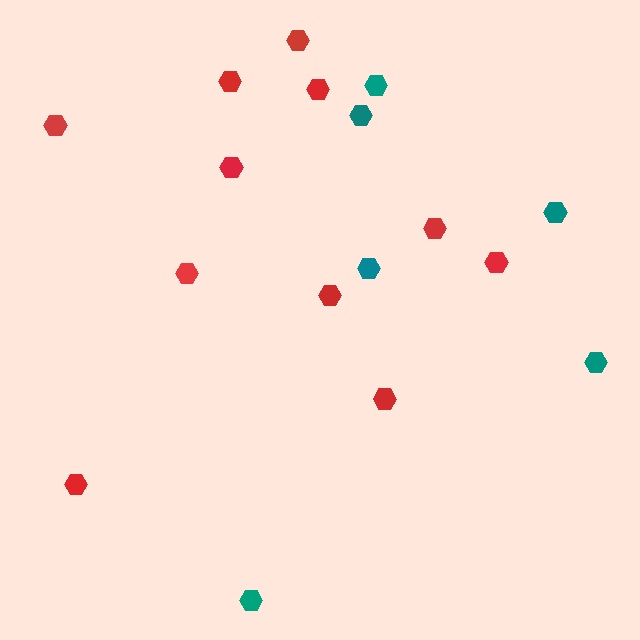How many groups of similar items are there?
There are 2 groups: one group of red hexagons (11) and one group of teal hexagons (6).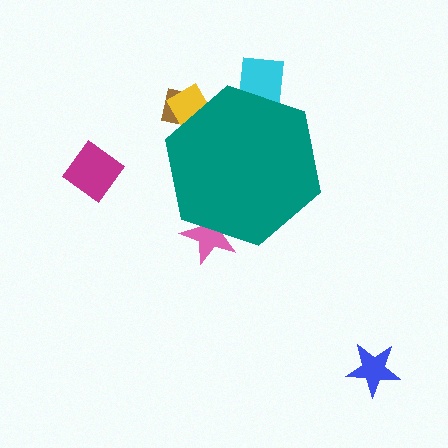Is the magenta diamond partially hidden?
No, the magenta diamond is fully visible.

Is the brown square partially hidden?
Yes, the brown square is partially hidden behind the teal hexagon.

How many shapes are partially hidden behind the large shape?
4 shapes are partially hidden.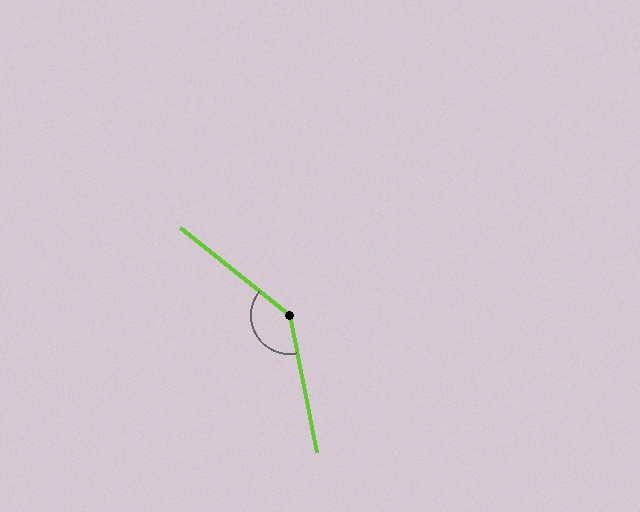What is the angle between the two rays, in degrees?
Approximately 140 degrees.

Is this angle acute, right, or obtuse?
It is obtuse.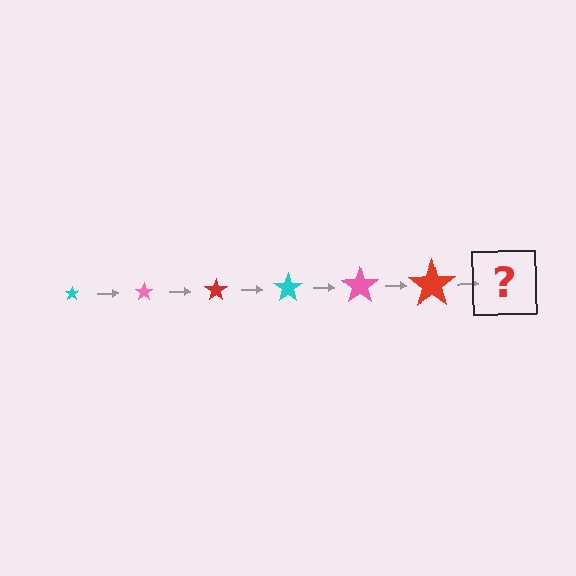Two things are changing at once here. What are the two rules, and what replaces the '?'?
The two rules are that the star grows larger each step and the color cycles through cyan, pink, and red. The '?' should be a cyan star, larger than the previous one.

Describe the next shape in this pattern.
It should be a cyan star, larger than the previous one.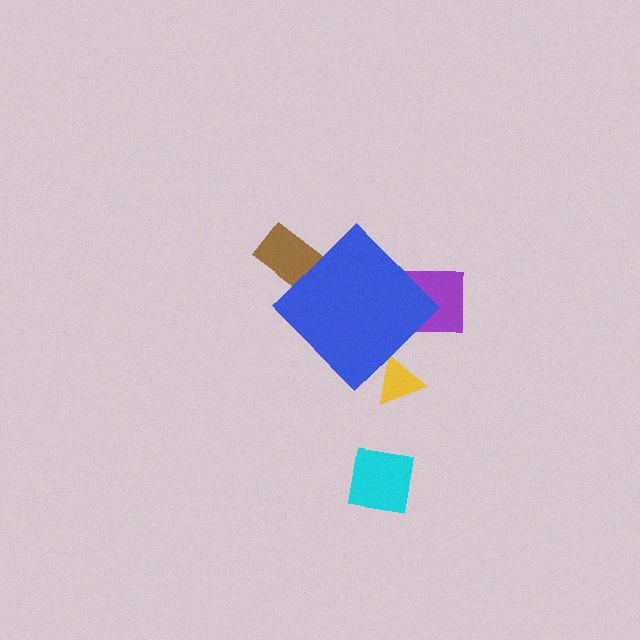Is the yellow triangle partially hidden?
Yes, the yellow triangle is partially hidden behind the blue diamond.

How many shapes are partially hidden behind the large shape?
3 shapes are partially hidden.